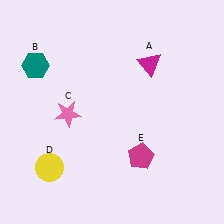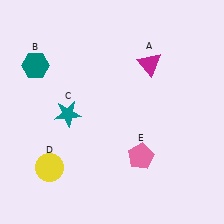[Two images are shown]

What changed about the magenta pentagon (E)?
In Image 1, E is magenta. In Image 2, it changed to pink.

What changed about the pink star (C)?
In Image 1, C is pink. In Image 2, it changed to teal.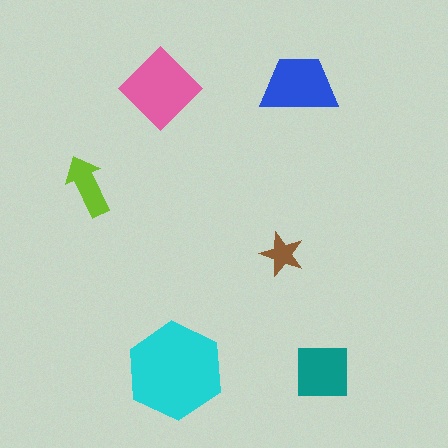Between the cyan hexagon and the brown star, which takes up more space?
The cyan hexagon.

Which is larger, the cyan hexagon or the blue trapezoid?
The cyan hexagon.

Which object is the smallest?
The brown star.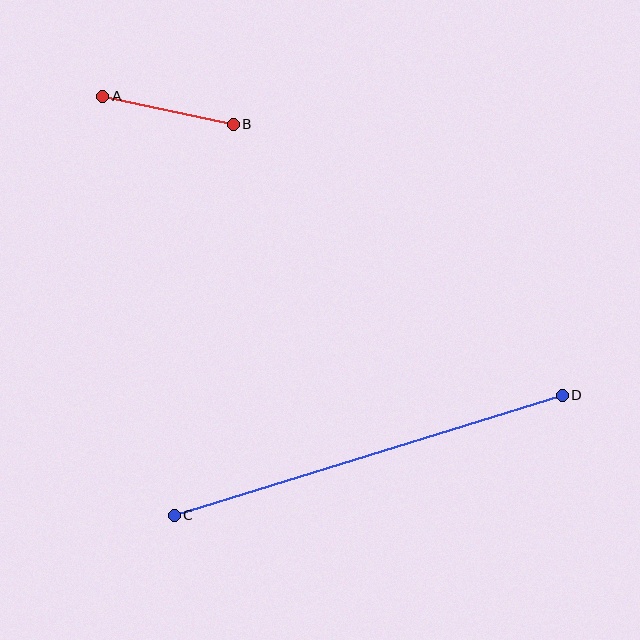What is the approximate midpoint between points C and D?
The midpoint is at approximately (368, 455) pixels.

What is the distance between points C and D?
The distance is approximately 406 pixels.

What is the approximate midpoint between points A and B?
The midpoint is at approximately (168, 110) pixels.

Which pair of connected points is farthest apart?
Points C and D are farthest apart.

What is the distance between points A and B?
The distance is approximately 133 pixels.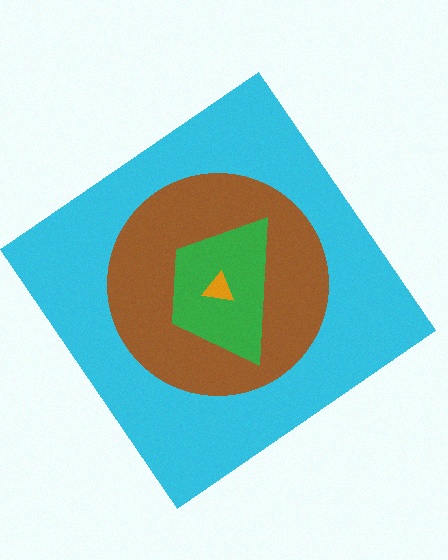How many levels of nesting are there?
4.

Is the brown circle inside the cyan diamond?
Yes.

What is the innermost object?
The orange triangle.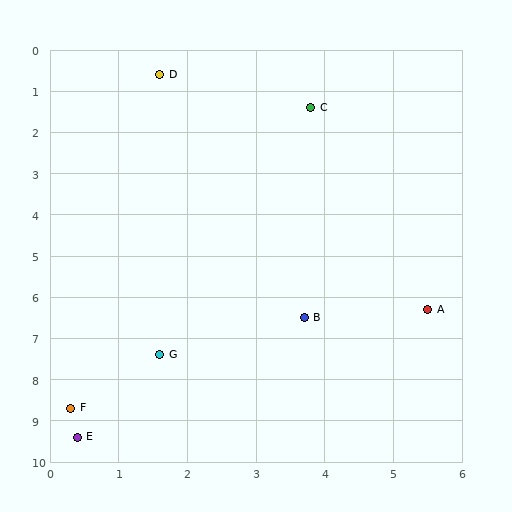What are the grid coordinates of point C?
Point C is at approximately (3.8, 1.4).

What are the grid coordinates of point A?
Point A is at approximately (5.5, 6.3).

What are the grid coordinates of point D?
Point D is at approximately (1.6, 0.6).